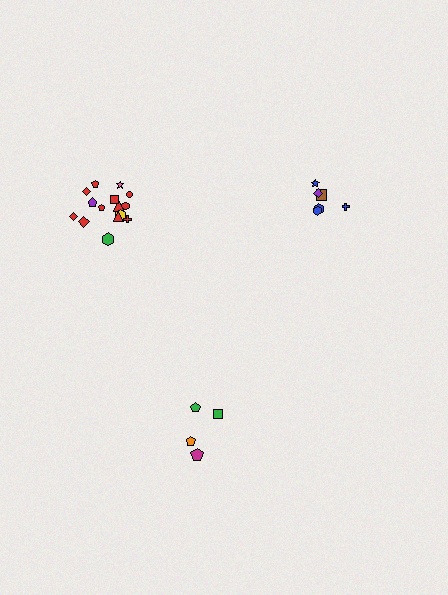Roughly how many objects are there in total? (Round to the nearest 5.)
Roughly 25 objects in total.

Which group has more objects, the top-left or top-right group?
The top-left group.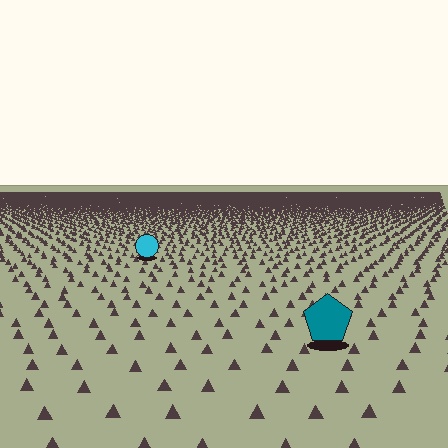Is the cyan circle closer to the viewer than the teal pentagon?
No. The teal pentagon is closer — you can tell from the texture gradient: the ground texture is coarser near it.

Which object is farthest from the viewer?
The cyan circle is farthest from the viewer. It appears smaller and the ground texture around it is denser.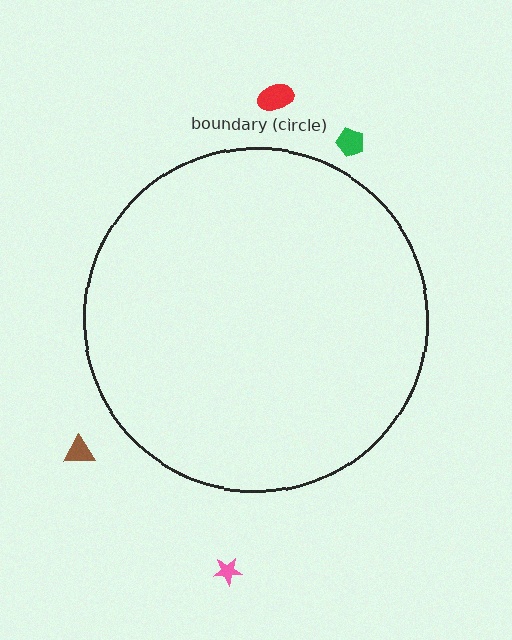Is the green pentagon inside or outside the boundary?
Outside.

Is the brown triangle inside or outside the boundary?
Outside.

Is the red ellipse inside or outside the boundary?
Outside.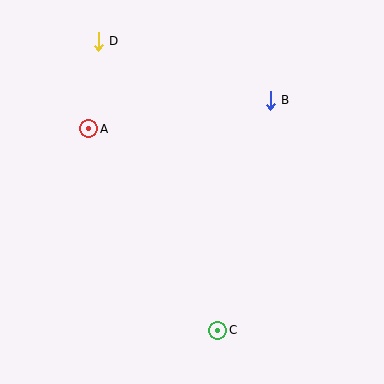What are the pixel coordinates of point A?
Point A is at (89, 129).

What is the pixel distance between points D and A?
The distance between D and A is 88 pixels.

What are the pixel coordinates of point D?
Point D is at (98, 41).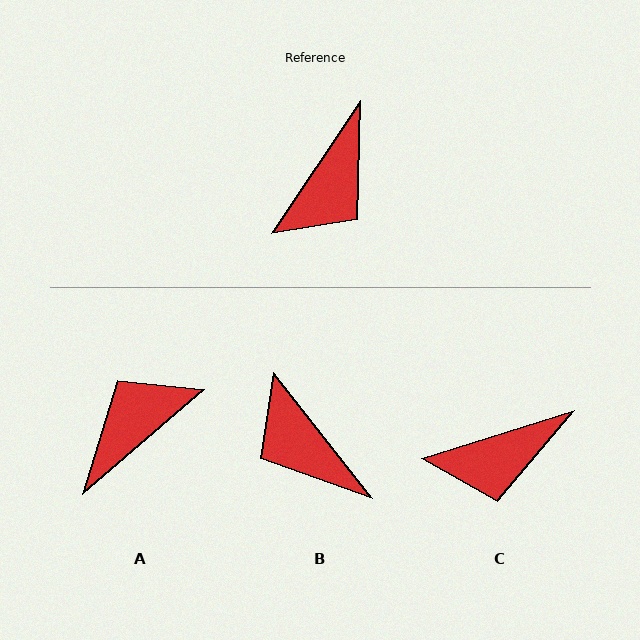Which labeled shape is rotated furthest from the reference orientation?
A, about 164 degrees away.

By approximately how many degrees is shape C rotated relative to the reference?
Approximately 39 degrees clockwise.